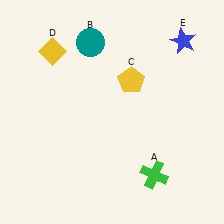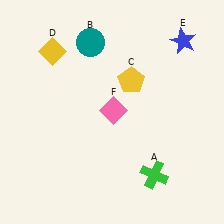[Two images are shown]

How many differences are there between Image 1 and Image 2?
There is 1 difference between the two images.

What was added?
A pink diamond (F) was added in Image 2.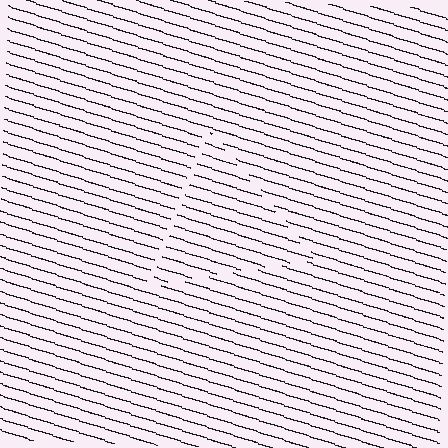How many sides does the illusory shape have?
3 sides — the line-ends trace a triangle.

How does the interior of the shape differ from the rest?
The interior of the shape contains the same grating, shifted by half a period — the contour is defined by the phase discontinuity where line-ends from the inner and outer gratings abut.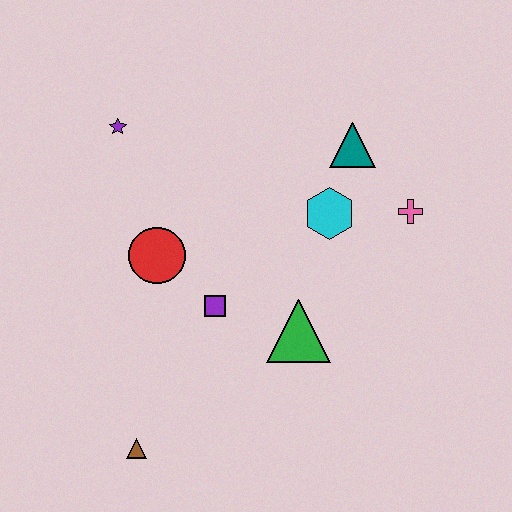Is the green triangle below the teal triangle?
Yes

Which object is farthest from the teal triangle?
The brown triangle is farthest from the teal triangle.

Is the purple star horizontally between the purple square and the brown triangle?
No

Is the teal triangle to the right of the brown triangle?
Yes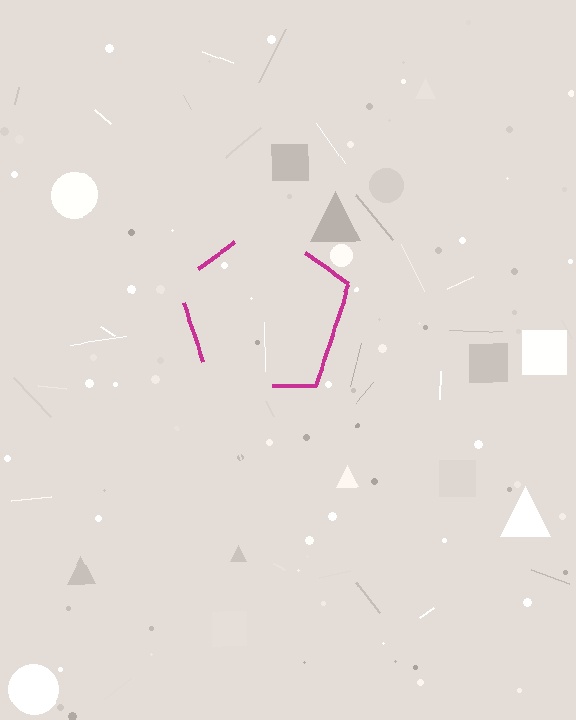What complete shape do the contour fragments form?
The contour fragments form a pentagon.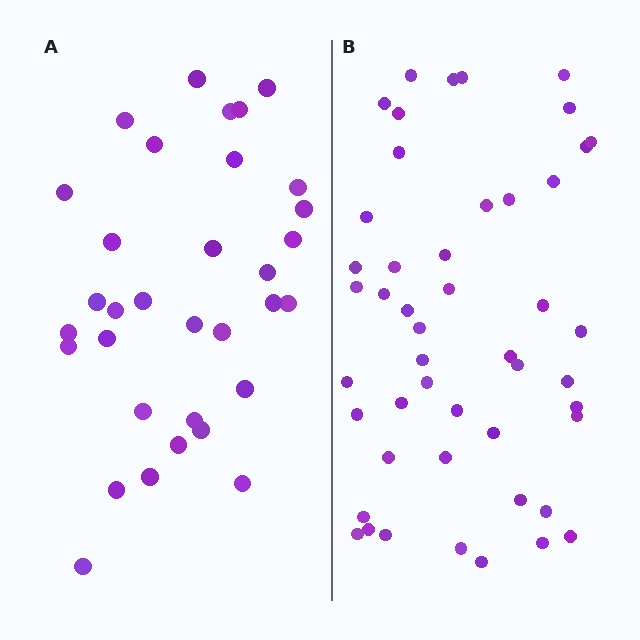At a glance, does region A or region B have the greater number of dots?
Region B (the right region) has more dots.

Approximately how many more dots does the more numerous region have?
Region B has approximately 15 more dots than region A.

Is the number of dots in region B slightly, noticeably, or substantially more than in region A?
Region B has substantially more. The ratio is roughly 1.5 to 1.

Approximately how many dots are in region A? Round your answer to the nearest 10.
About 30 dots. (The exact count is 33, which rounds to 30.)